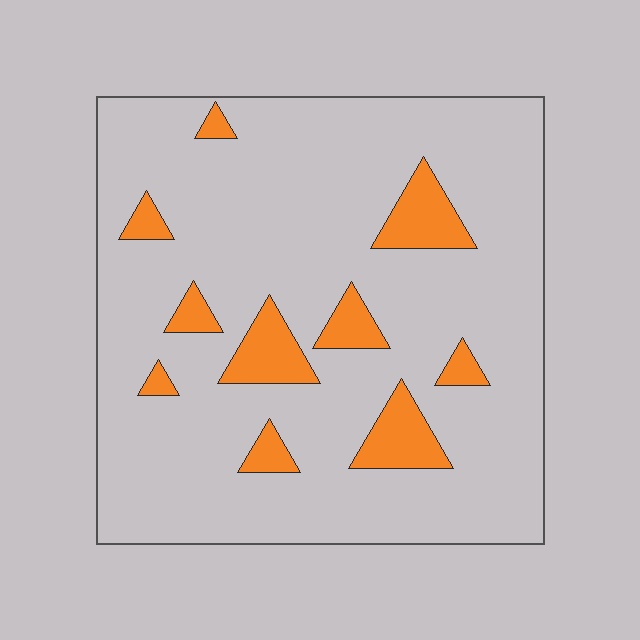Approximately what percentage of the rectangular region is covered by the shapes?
Approximately 15%.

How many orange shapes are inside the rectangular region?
10.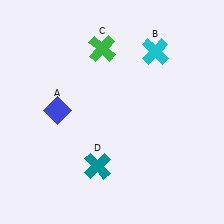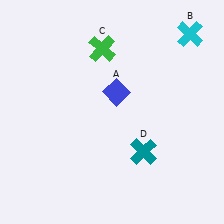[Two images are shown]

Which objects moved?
The objects that moved are: the blue diamond (A), the cyan cross (B), the teal cross (D).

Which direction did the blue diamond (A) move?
The blue diamond (A) moved right.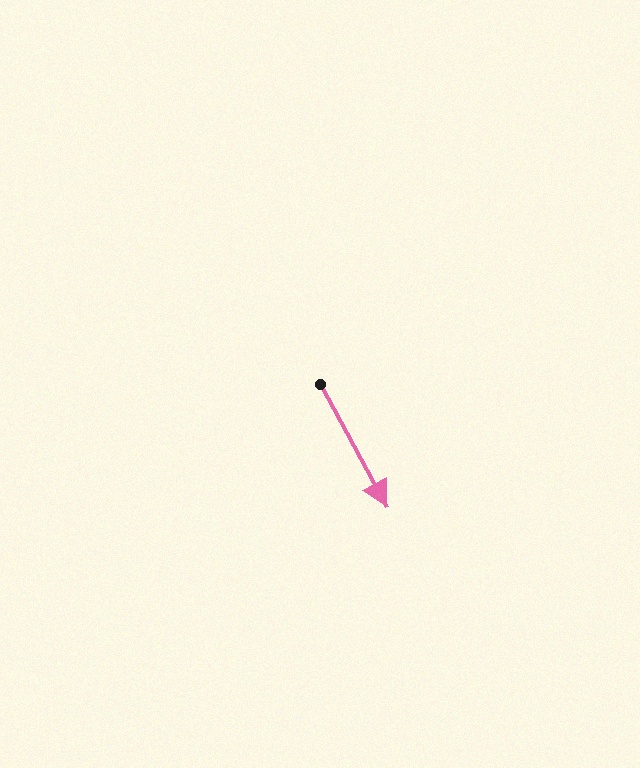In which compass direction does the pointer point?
Southeast.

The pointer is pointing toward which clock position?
Roughly 5 o'clock.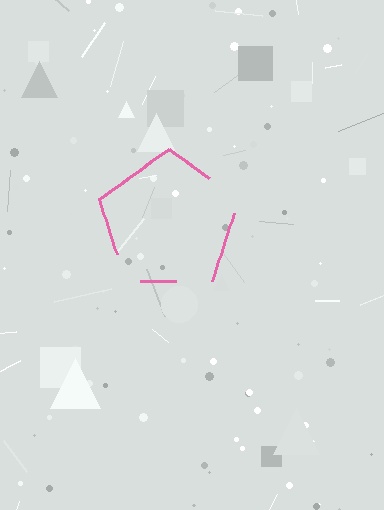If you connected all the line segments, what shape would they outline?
They would outline a pentagon.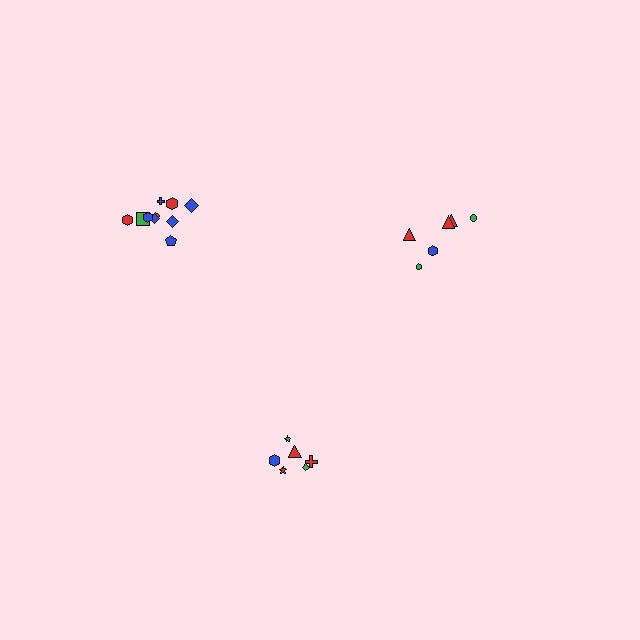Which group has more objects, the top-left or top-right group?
The top-left group.